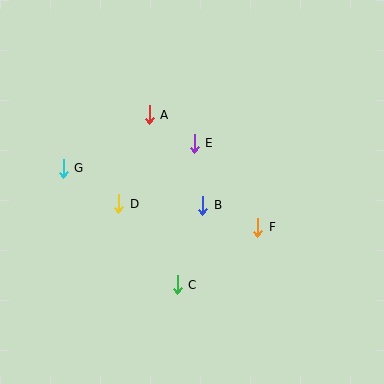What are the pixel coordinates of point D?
Point D is at (119, 204).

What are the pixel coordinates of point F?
Point F is at (258, 227).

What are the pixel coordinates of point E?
Point E is at (194, 143).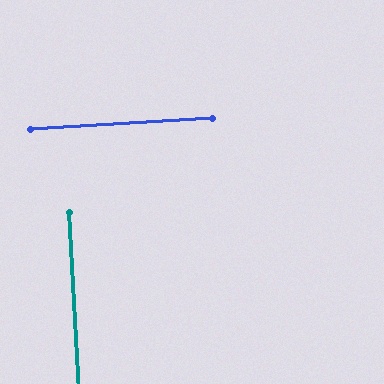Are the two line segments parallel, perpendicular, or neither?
Perpendicular — they meet at approximately 89°.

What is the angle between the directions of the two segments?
Approximately 89 degrees.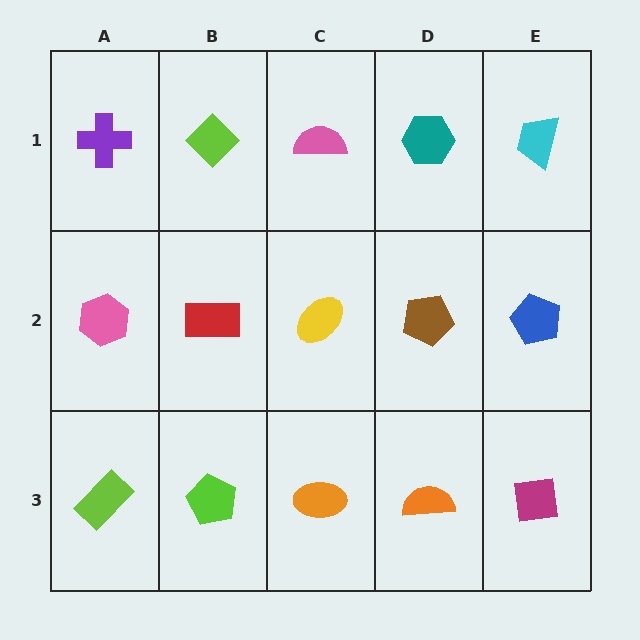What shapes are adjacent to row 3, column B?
A red rectangle (row 2, column B), a lime rectangle (row 3, column A), an orange ellipse (row 3, column C).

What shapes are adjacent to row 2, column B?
A lime diamond (row 1, column B), a lime pentagon (row 3, column B), a pink hexagon (row 2, column A), a yellow ellipse (row 2, column C).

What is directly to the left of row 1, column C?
A lime diamond.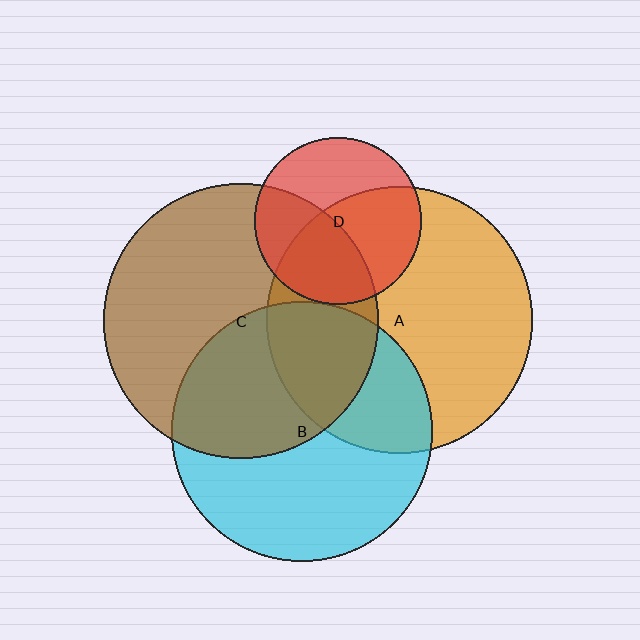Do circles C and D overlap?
Yes.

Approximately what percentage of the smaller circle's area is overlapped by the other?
Approximately 40%.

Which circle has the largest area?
Circle C (brown).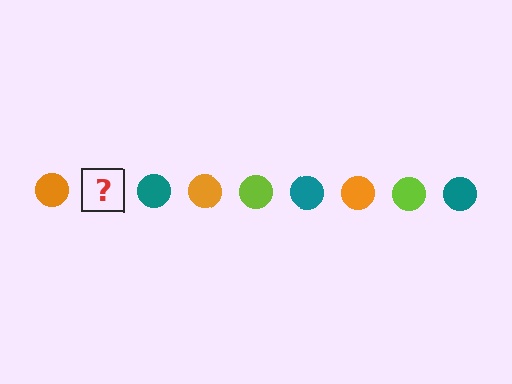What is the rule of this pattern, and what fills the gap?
The rule is that the pattern cycles through orange, lime, teal circles. The gap should be filled with a lime circle.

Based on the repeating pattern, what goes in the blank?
The blank should be a lime circle.